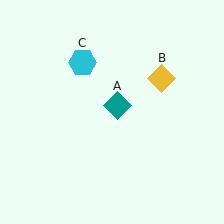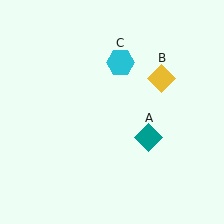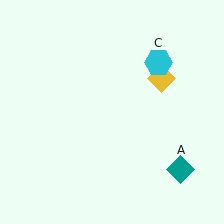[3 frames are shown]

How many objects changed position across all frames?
2 objects changed position: teal diamond (object A), cyan hexagon (object C).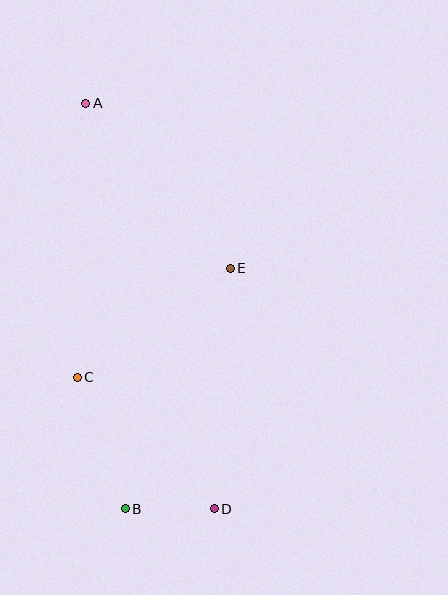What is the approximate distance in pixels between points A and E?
The distance between A and E is approximately 219 pixels.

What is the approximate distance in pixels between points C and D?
The distance between C and D is approximately 190 pixels.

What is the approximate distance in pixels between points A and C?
The distance between A and C is approximately 274 pixels.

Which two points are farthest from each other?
Points A and D are farthest from each other.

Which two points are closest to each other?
Points B and D are closest to each other.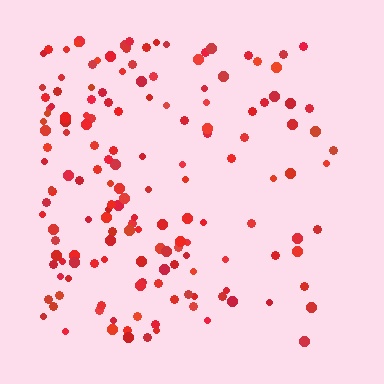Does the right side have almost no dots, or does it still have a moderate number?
Still a moderate number, just noticeably fewer than the left.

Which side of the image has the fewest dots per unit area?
The right.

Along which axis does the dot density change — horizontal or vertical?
Horizontal.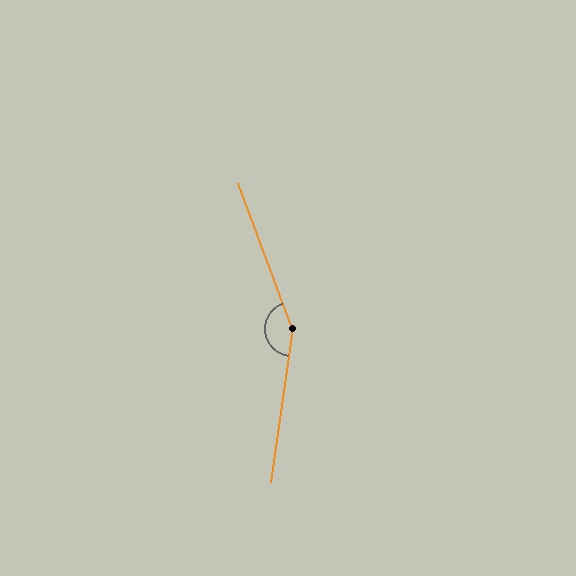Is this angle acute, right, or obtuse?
It is obtuse.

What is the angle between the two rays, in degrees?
Approximately 152 degrees.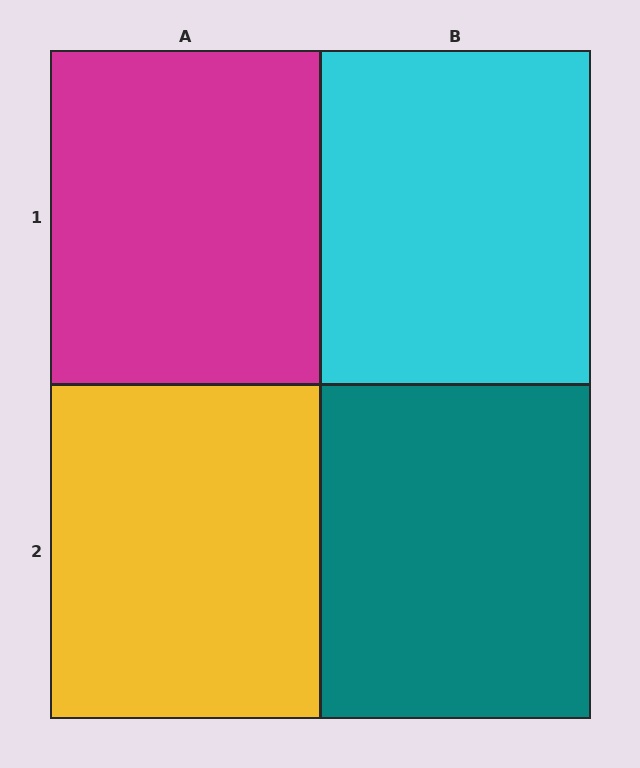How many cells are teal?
1 cell is teal.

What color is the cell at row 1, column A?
Magenta.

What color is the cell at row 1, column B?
Cyan.